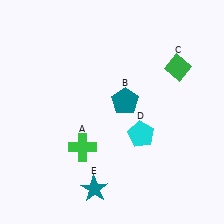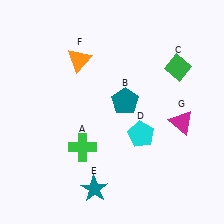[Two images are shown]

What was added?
An orange triangle (F), a magenta triangle (G) were added in Image 2.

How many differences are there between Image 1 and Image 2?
There are 2 differences between the two images.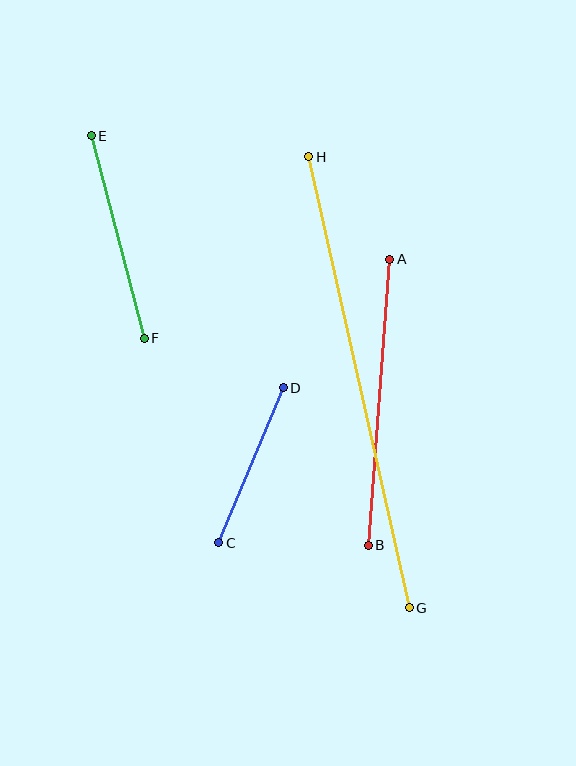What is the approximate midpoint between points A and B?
The midpoint is at approximately (379, 402) pixels.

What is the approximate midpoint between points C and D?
The midpoint is at approximately (251, 465) pixels.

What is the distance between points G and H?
The distance is approximately 462 pixels.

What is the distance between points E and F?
The distance is approximately 209 pixels.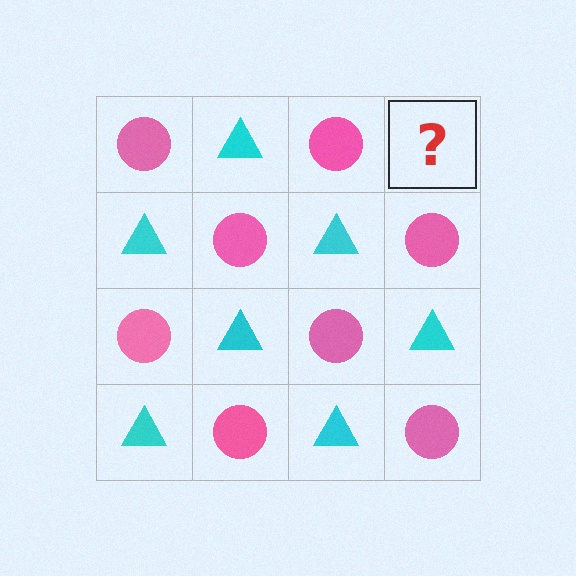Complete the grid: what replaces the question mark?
The question mark should be replaced with a cyan triangle.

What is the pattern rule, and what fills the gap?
The rule is that it alternates pink circle and cyan triangle in a checkerboard pattern. The gap should be filled with a cyan triangle.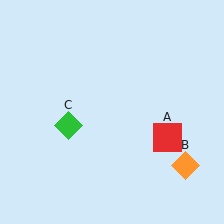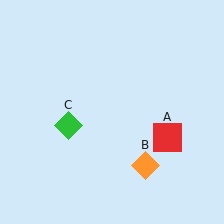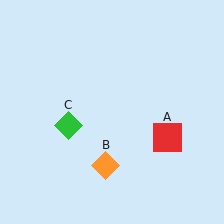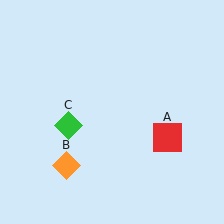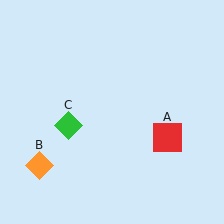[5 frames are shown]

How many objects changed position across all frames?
1 object changed position: orange diamond (object B).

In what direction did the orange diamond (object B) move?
The orange diamond (object B) moved left.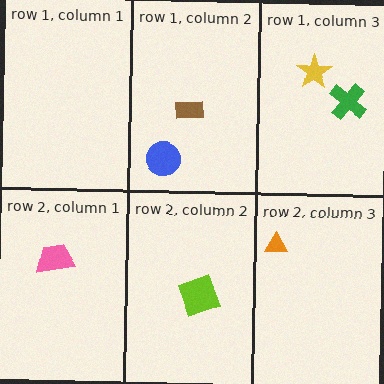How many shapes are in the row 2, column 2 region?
1.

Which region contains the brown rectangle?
The row 1, column 2 region.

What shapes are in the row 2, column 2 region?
The lime square.